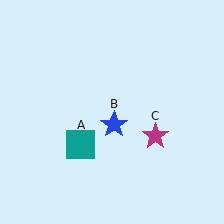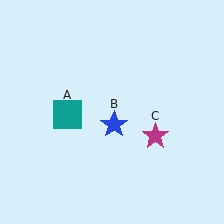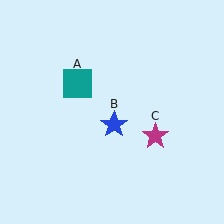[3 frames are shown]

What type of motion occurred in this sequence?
The teal square (object A) rotated clockwise around the center of the scene.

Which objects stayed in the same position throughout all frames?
Blue star (object B) and magenta star (object C) remained stationary.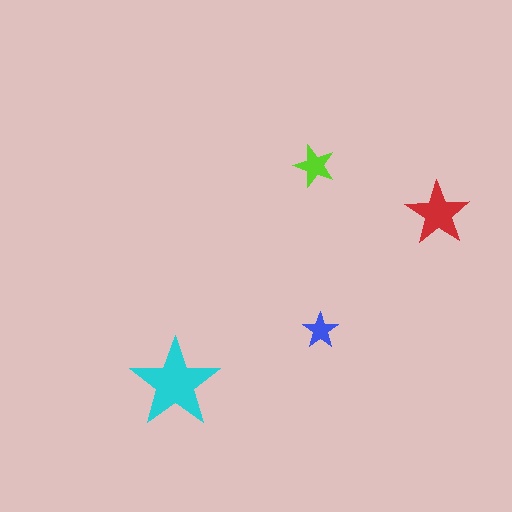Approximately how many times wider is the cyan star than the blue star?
About 2.5 times wider.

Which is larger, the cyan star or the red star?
The cyan one.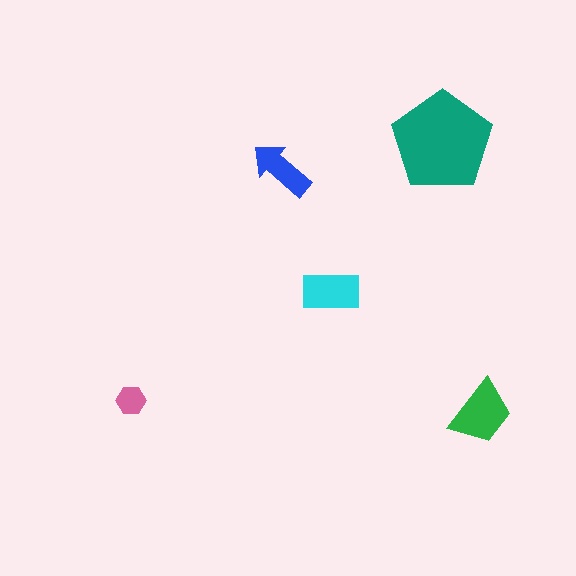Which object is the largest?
The teal pentagon.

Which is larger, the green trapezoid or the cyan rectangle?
The green trapezoid.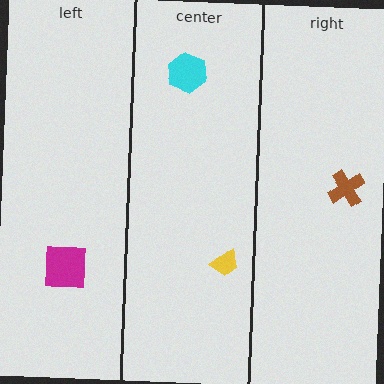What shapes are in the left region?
The magenta square.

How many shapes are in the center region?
2.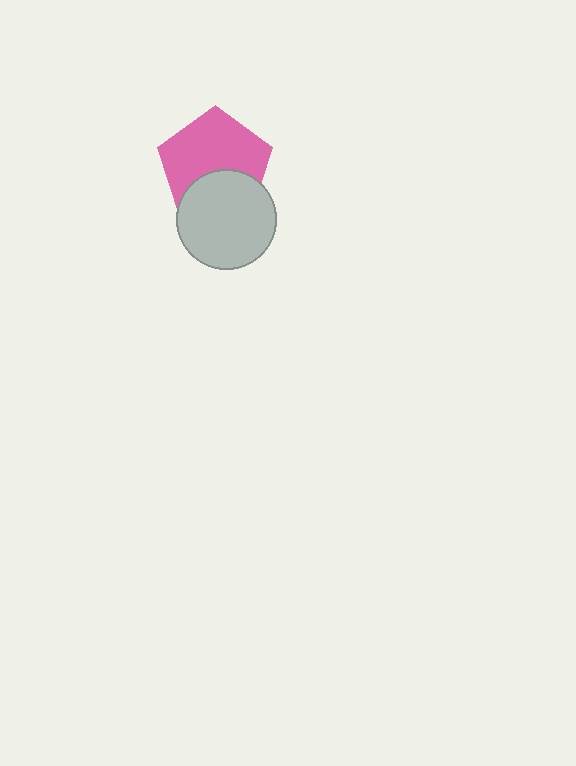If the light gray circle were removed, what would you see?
You would see the complete pink pentagon.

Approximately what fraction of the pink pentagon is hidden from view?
Roughly 35% of the pink pentagon is hidden behind the light gray circle.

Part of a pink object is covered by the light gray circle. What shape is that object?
It is a pentagon.